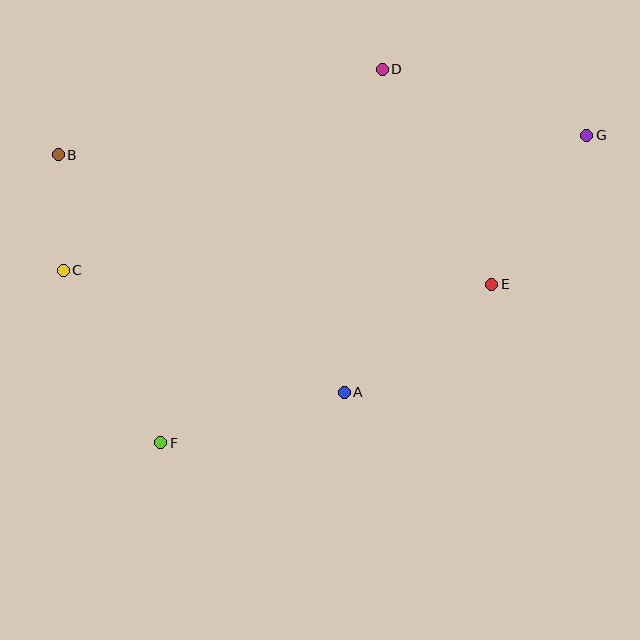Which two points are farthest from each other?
Points C and G are farthest from each other.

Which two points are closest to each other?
Points B and C are closest to each other.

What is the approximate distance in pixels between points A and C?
The distance between A and C is approximately 307 pixels.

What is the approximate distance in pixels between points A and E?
The distance between A and E is approximately 182 pixels.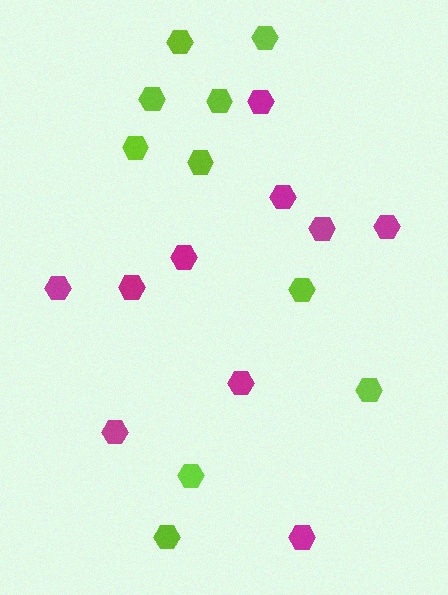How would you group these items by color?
There are 2 groups: one group of magenta hexagons (10) and one group of lime hexagons (10).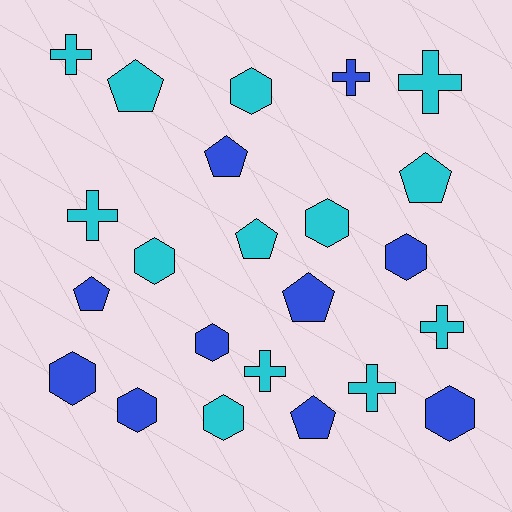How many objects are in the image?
There are 23 objects.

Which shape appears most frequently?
Hexagon, with 9 objects.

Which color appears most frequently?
Cyan, with 13 objects.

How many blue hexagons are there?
There are 5 blue hexagons.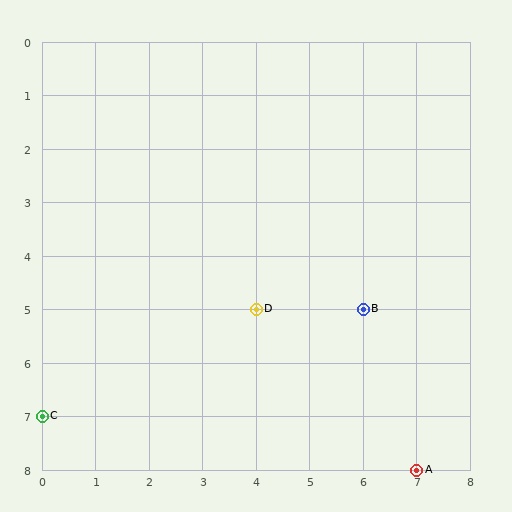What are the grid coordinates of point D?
Point D is at grid coordinates (4, 5).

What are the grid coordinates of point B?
Point B is at grid coordinates (6, 5).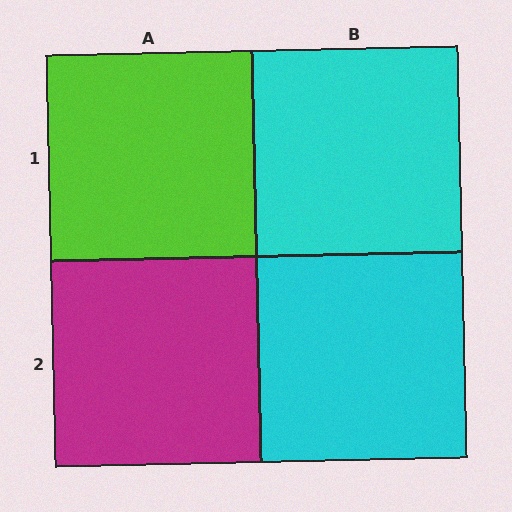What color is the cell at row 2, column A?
Magenta.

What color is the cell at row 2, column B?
Cyan.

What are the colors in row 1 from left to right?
Lime, cyan.